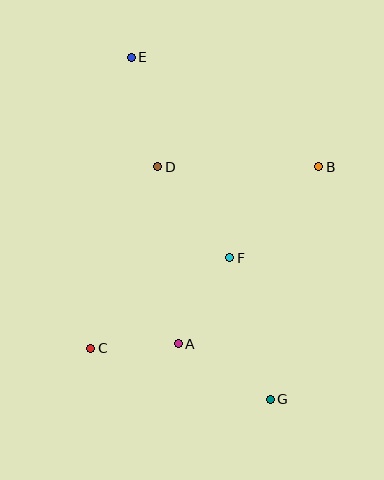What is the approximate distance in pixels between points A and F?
The distance between A and F is approximately 100 pixels.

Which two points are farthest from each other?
Points E and G are farthest from each other.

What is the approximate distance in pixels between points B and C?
The distance between B and C is approximately 292 pixels.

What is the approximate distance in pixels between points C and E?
The distance between C and E is approximately 294 pixels.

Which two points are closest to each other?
Points A and C are closest to each other.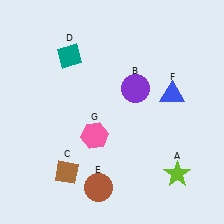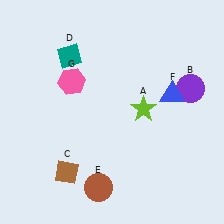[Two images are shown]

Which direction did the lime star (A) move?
The lime star (A) moved up.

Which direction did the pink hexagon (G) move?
The pink hexagon (G) moved up.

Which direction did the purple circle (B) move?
The purple circle (B) moved right.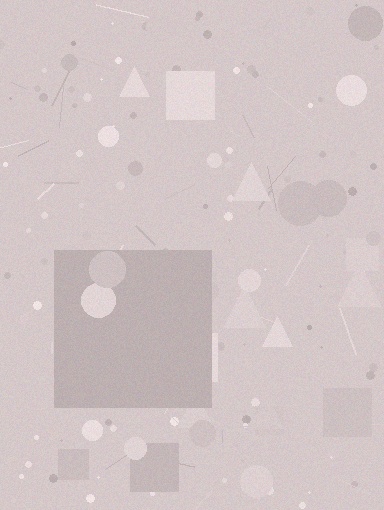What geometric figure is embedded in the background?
A square is embedded in the background.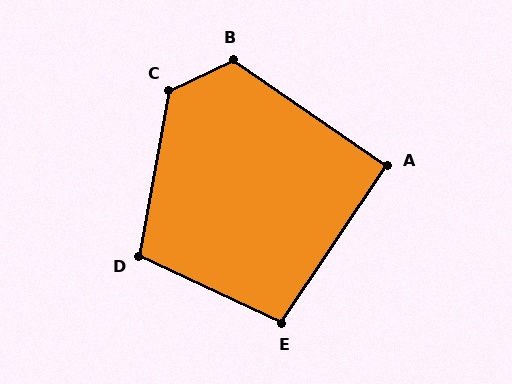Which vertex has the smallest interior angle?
A, at approximately 91 degrees.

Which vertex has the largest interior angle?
C, at approximately 125 degrees.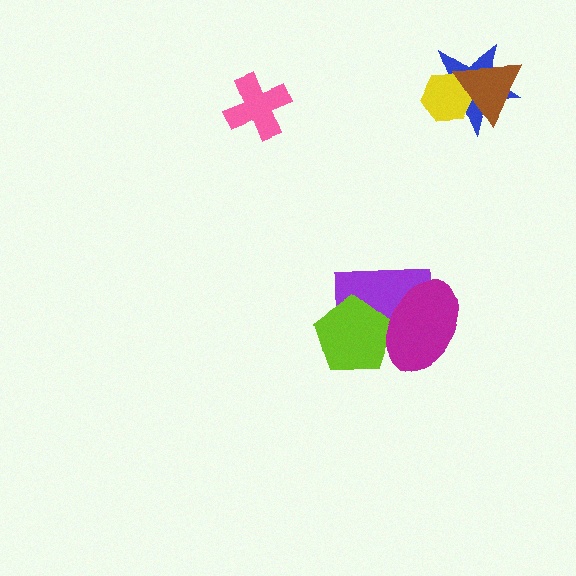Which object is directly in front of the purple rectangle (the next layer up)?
The lime pentagon is directly in front of the purple rectangle.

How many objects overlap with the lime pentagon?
2 objects overlap with the lime pentagon.